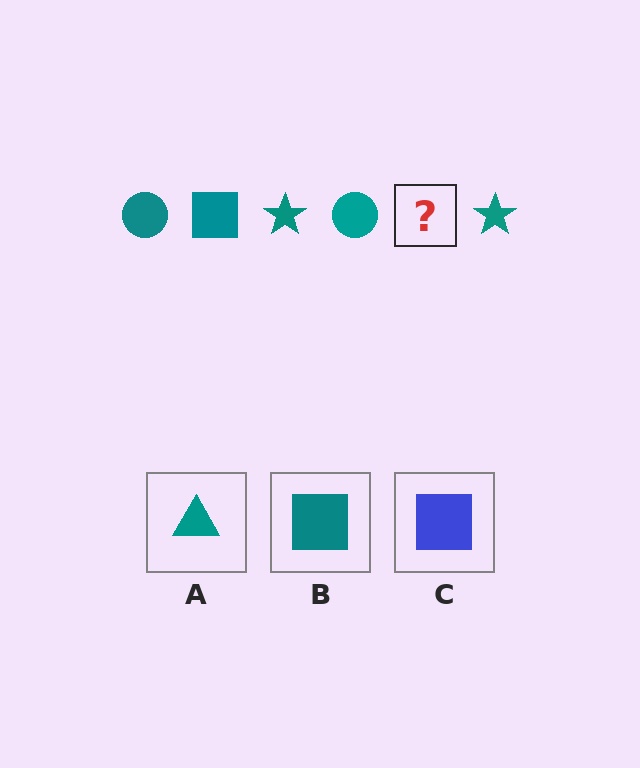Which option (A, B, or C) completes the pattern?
B.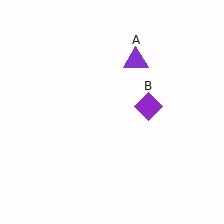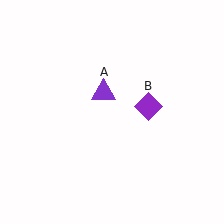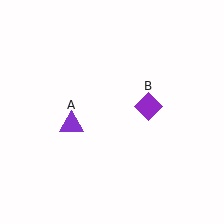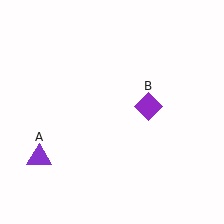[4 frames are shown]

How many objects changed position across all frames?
1 object changed position: purple triangle (object A).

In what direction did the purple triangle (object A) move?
The purple triangle (object A) moved down and to the left.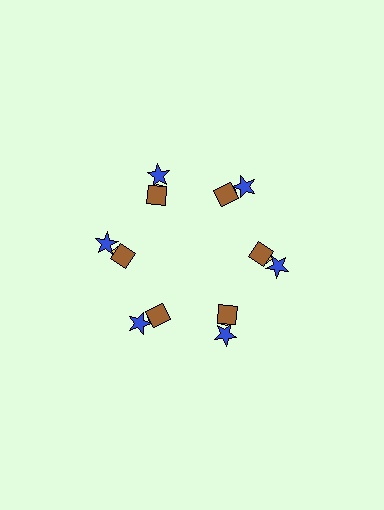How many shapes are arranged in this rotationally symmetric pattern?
There are 18 shapes, arranged in 6 groups of 3.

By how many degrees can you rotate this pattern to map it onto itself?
The pattern maps onto itself every 60 degrees of rotation.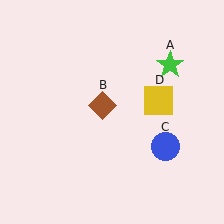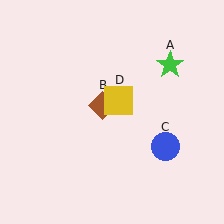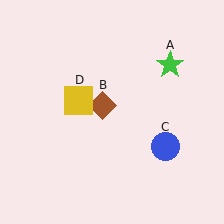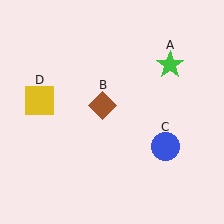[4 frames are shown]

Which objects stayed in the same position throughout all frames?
Green star (object A) and brown diamond (object B) and blue circle (object C) remained stationary.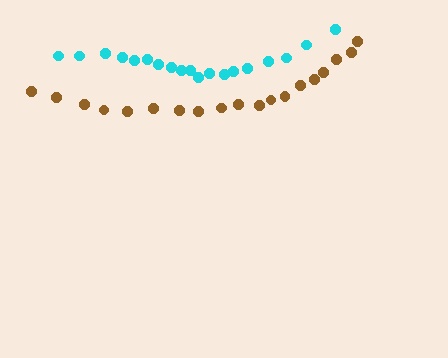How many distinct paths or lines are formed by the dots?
There are 2 distinct paths.